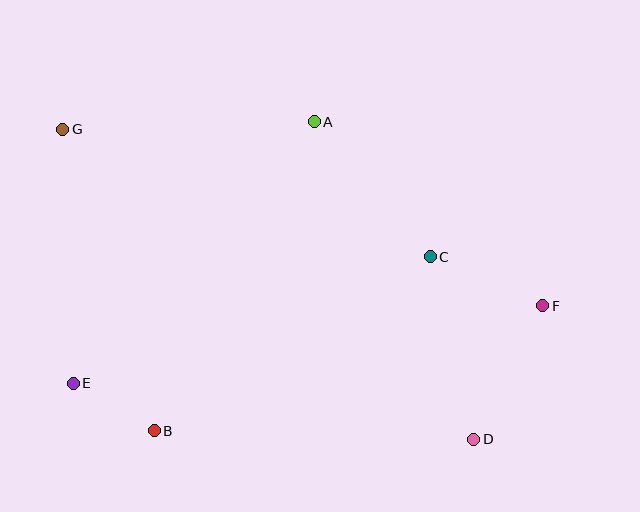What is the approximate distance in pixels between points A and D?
The distance between A and D is approximately 355 pixels.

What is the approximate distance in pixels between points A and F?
The distance between A and F is approximately 293 pixels.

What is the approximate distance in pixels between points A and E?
The distance between A and E is approximately 355 pixels.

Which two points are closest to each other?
Points B and E are closest to each other.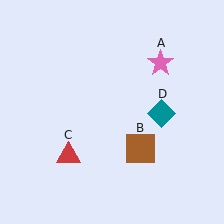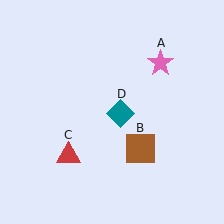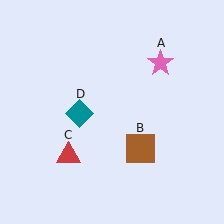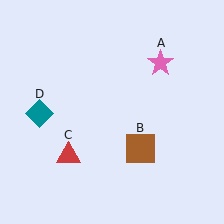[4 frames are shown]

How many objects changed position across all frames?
1 object changed position: teal diamond (object D).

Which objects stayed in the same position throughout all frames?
Pink star (object A) and brown square (object B) and red triangle (object C) remained stationary.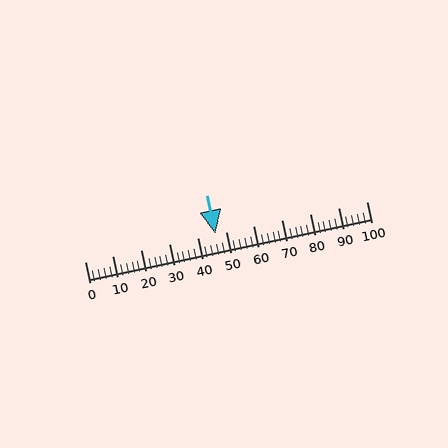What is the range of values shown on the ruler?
The ruler shows values from 0 to 100.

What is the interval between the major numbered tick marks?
The major tick marks are spaced 10 units apart.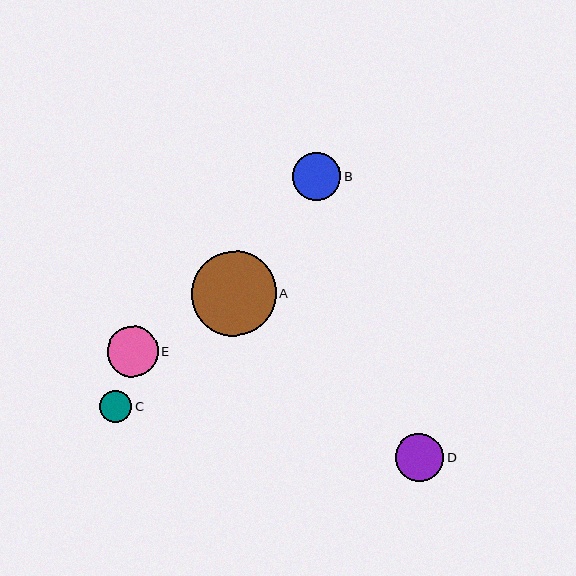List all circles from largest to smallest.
From largest to smallest: A, E, D, B, C.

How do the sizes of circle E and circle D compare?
Circle E and circle D are approximately the same size.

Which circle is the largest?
Circle A is the largest with a size of approximately 85 pixels.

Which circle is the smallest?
Circle C is the smallest with a size of approximately 32 pixels.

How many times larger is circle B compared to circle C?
Circle B is approximately 1.5 times the size of circle C.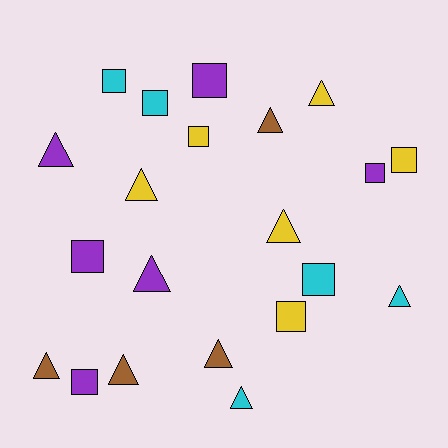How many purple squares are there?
There are 4 purple squares.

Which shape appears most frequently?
Triangle, with 11 objects.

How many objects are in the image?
There are 21 objects.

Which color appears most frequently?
Purple, with 6 objects.